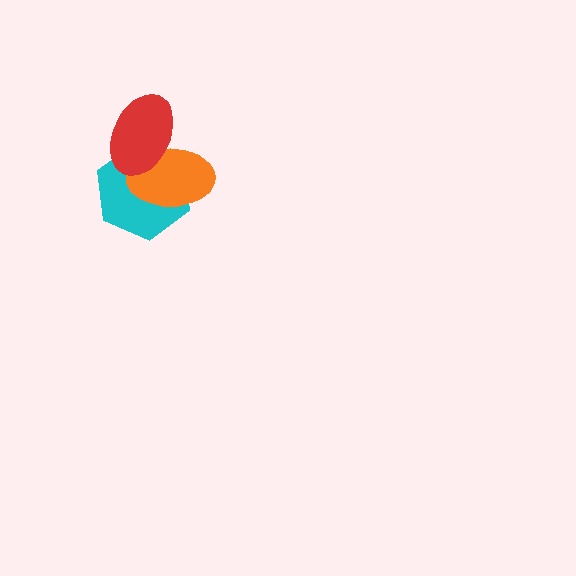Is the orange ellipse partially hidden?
Yes, it is partially covered by another shape.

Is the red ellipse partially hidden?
No, no other shape covers it.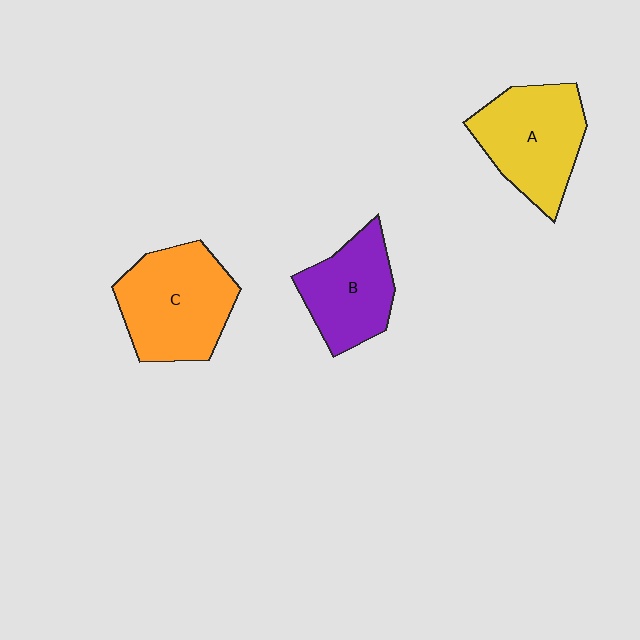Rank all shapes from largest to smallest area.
From largest to smallest: C (orange), A (yellow), B (purple).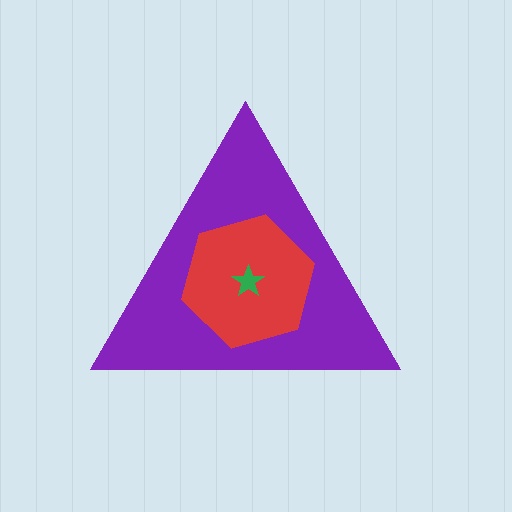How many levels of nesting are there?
3.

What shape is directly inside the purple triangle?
The red hexagon.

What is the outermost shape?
The purple triangle.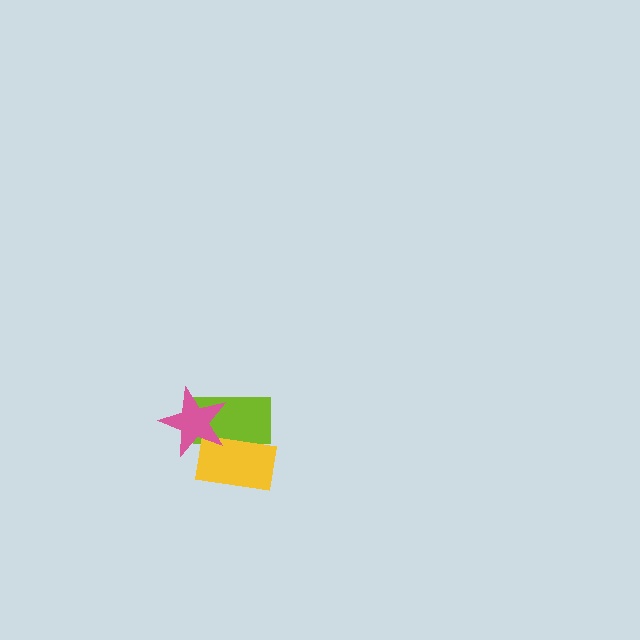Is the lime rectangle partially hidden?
Yes, it is partially covered by another shape.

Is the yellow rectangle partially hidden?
Yes, it is partially covered by another shape.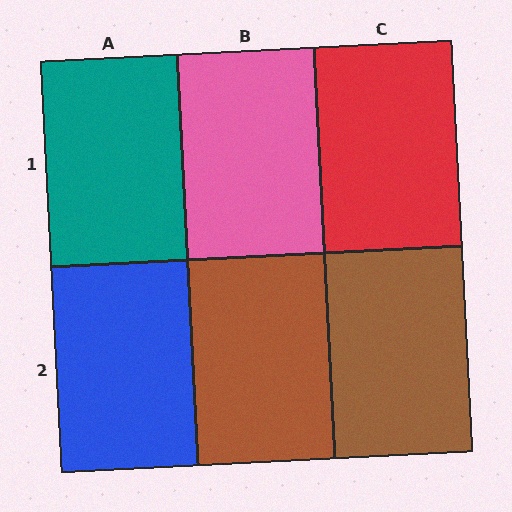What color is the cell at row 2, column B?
Brown.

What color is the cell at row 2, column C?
Brown.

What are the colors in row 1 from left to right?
Teal, pink, red.